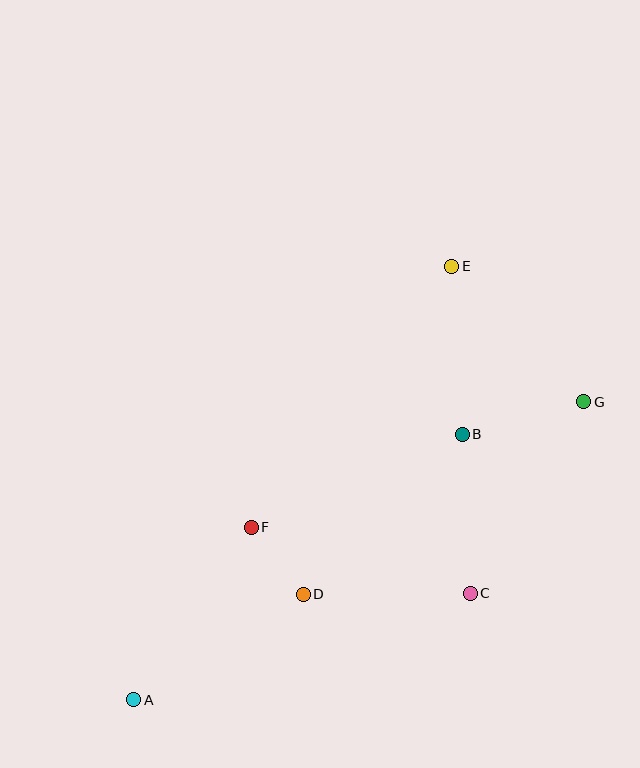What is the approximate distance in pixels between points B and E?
The distance between B and E is approximately 169 pixels.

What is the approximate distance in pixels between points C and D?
The distance between C and D is approximately 167 pixels.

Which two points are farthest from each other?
Points A and G are farthest from each other.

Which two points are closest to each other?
Points D and F are closest to each other.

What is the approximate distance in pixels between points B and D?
The distance between B and D is approximately 226 pixels.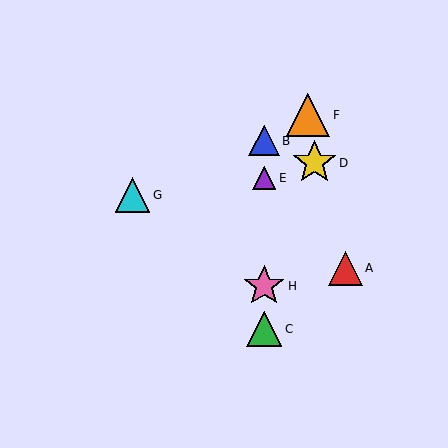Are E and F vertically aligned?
No, E is at x≈264 and F is at x≈308.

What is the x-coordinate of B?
Object B is at x≈264.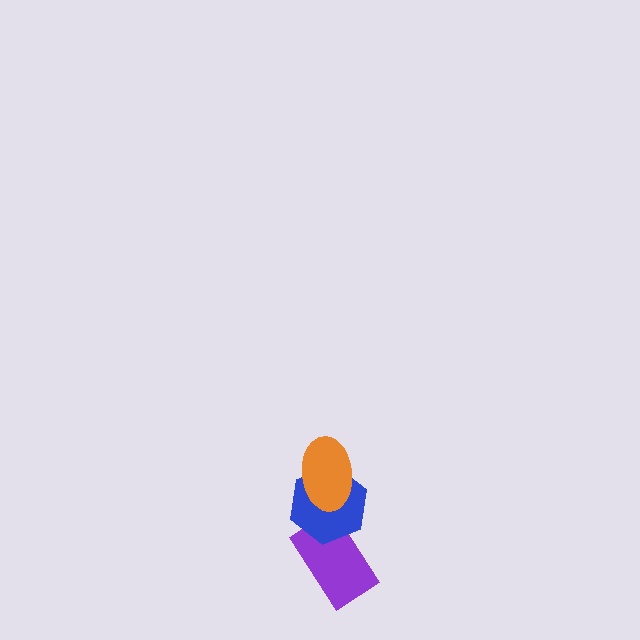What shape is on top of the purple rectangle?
The blue hexagon is on top of the purple rectangle.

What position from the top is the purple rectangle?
The purple rectangle is 3rd from the top.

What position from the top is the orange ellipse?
The orange ellipse is 1st from the top.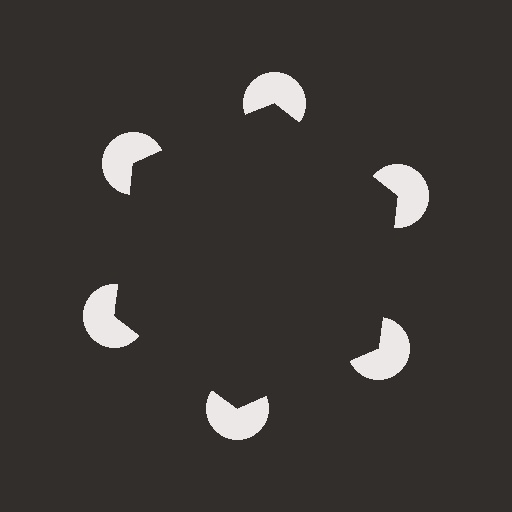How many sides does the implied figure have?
6 sides.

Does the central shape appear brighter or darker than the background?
It typically appears slightly darker than the background, even though no actual brightness change is drawn.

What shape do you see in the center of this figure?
An illusory hexagon — its edges are inferred from the aligned wedge cuts in the pac-man discs, not physically drawn.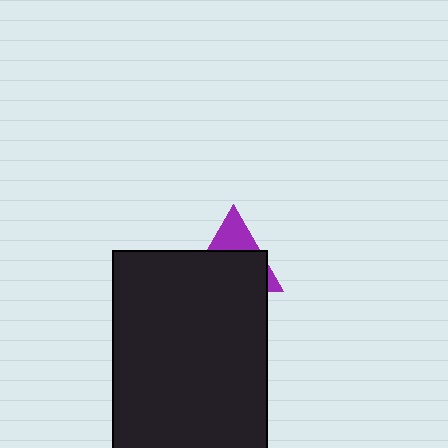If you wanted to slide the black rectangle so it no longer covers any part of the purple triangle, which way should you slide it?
Slide it down — that is the most direct way to separate the two shapes.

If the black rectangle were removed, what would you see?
You would see the complete purple triangle.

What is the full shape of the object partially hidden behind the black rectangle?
The partially hidden object is a purple triangle.